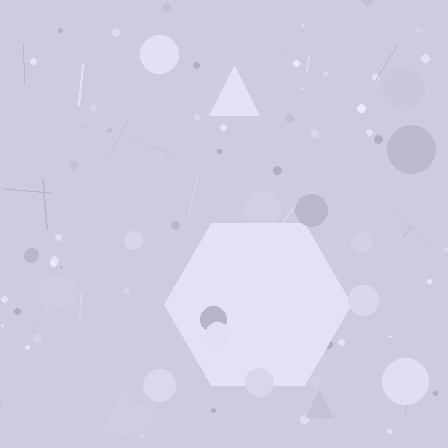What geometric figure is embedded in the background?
A hexagon is embedded in the background.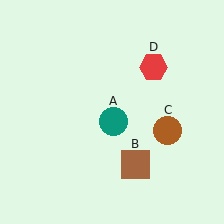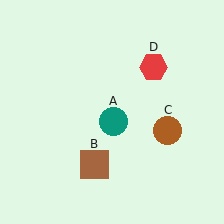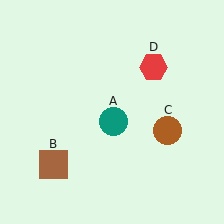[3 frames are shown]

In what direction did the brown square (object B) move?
The brown square (object B) moved left.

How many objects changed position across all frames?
1 object changed position: brown square (object B).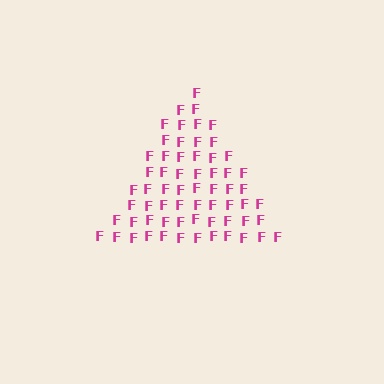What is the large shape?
The large shape is a triangle.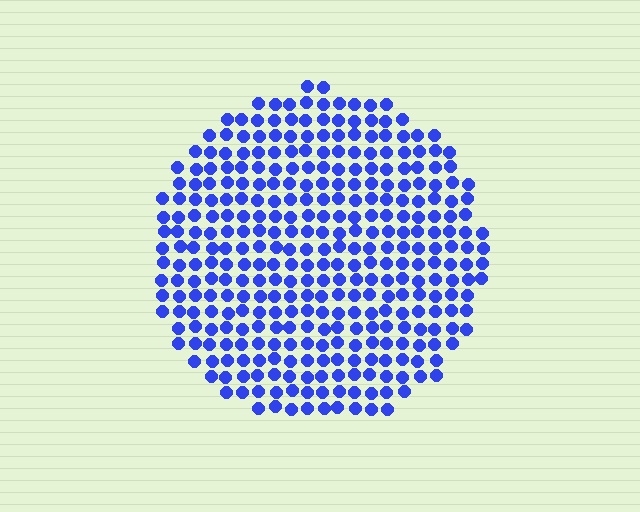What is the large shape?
The large shape is a circle.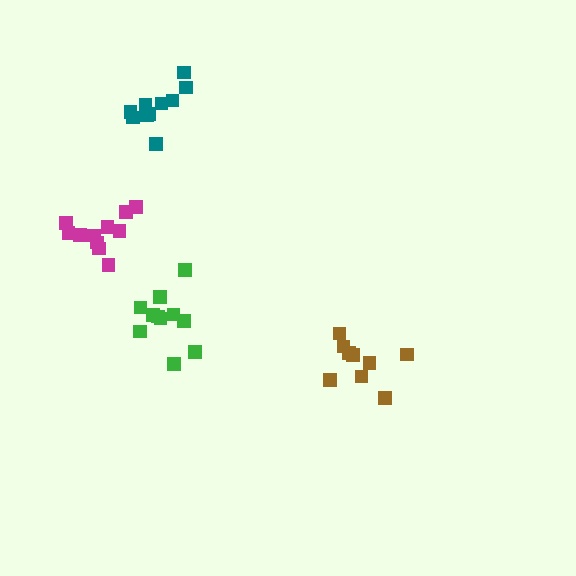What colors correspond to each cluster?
The clusters are colored: teal, brown, magenta, green.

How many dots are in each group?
Group 1: 10 dots, Group 2: 9 dots, Group 3: 11 dots, Group 4: 11 dots (41 total).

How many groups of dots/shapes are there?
There are 4 groups.